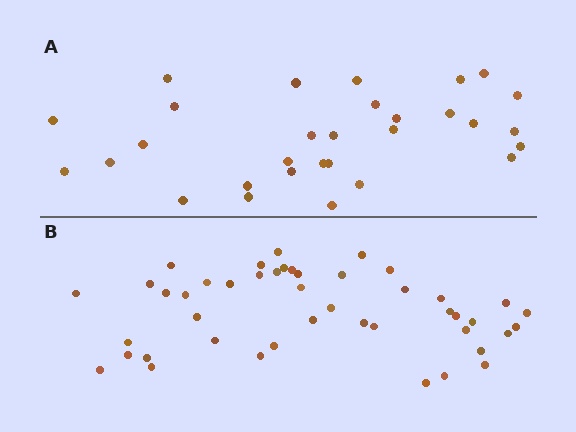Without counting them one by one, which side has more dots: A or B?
Region B (the bottom region) has more dots.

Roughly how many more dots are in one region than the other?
Region B has approximately 15 more dots than region A.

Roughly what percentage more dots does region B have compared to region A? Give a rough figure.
About 50% more.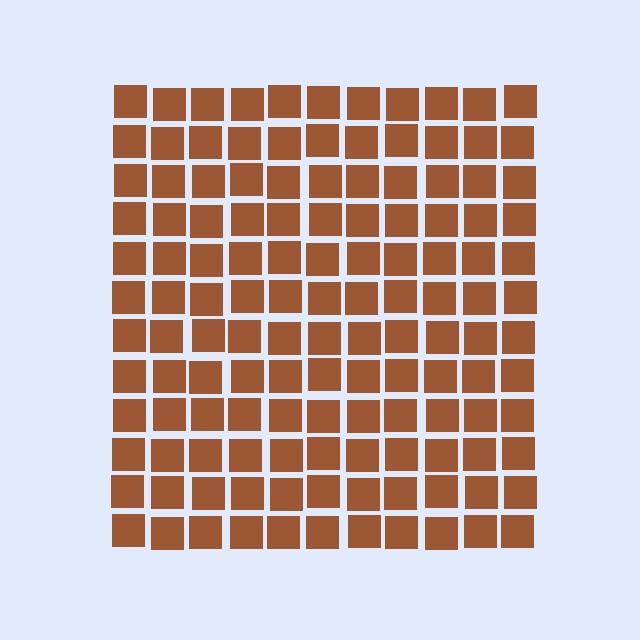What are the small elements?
The small elements are squares.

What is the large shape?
The large shape is a square.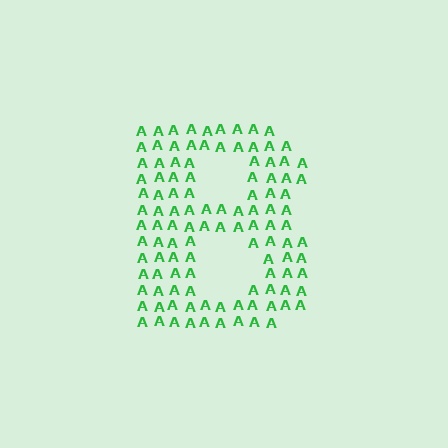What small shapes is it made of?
It is made of small letter A's.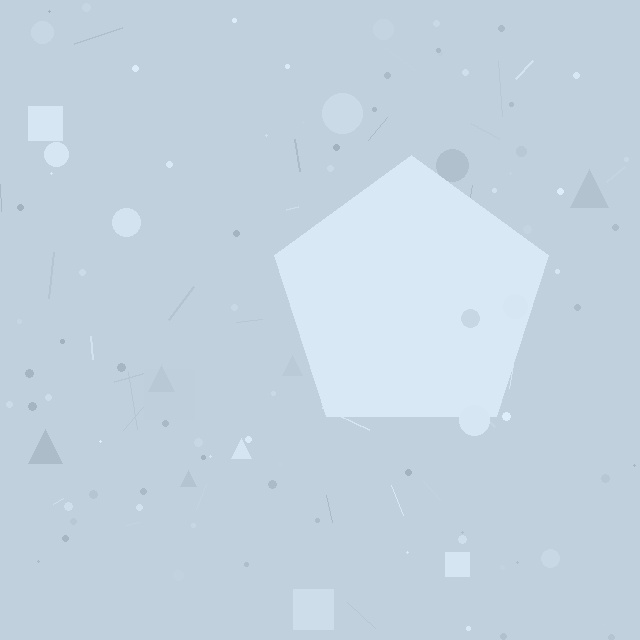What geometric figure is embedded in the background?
A pentagon is embedded in the background.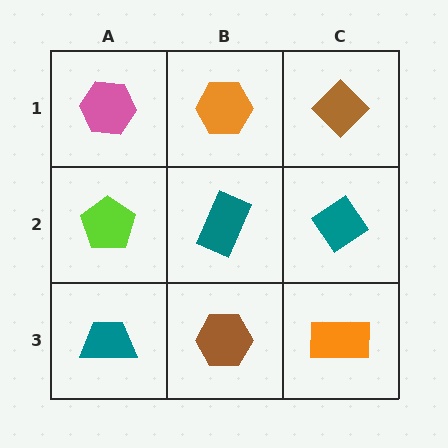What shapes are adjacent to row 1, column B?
A teal rectangle (row 2, column B), a pink hexagon (row 1, column A), a brown diamond (row 1, column C).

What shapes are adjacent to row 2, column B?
An orange hexagon (row 1, column B), a brown hexagon (row 3, column B), a lime pentagon (row 2, column A), a teal diamond (row 2, column C).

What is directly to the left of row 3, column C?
A brown hexagon.